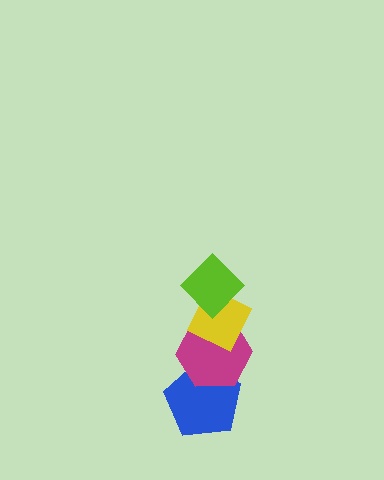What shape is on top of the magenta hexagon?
The yellow diamond is on top of the magenta hexagon.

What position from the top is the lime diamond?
The lime diamond is 1st from the top.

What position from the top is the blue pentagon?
The blue pentagon is 4th from the top.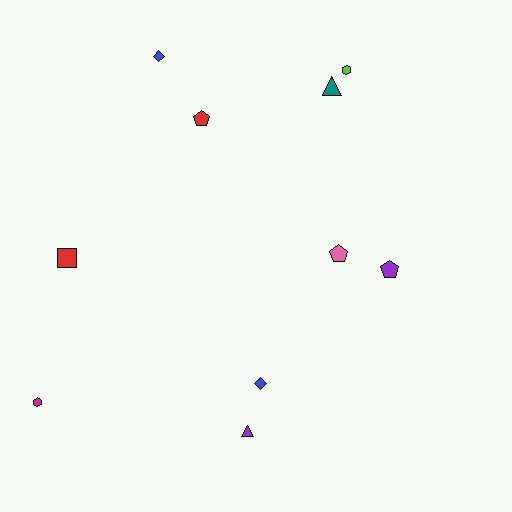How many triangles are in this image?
There are 2 triangles.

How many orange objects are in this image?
There are no orange objects.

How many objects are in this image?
There are 10 objects.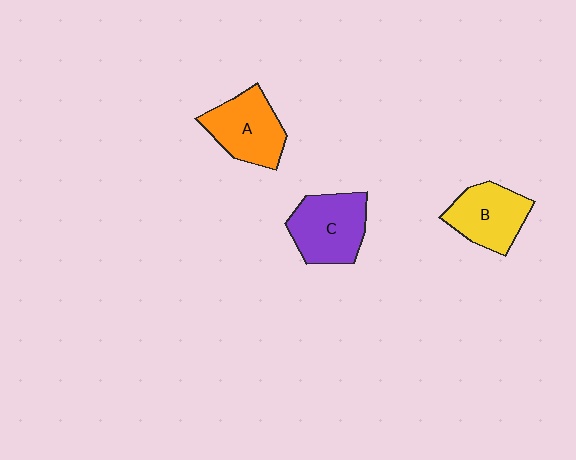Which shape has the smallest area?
Shape B (yellow).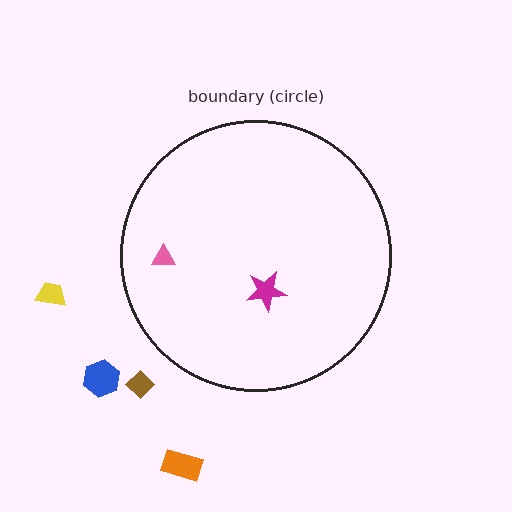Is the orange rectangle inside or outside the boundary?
Outside.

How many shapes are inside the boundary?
2 inside, 4 outside.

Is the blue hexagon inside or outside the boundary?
Outside.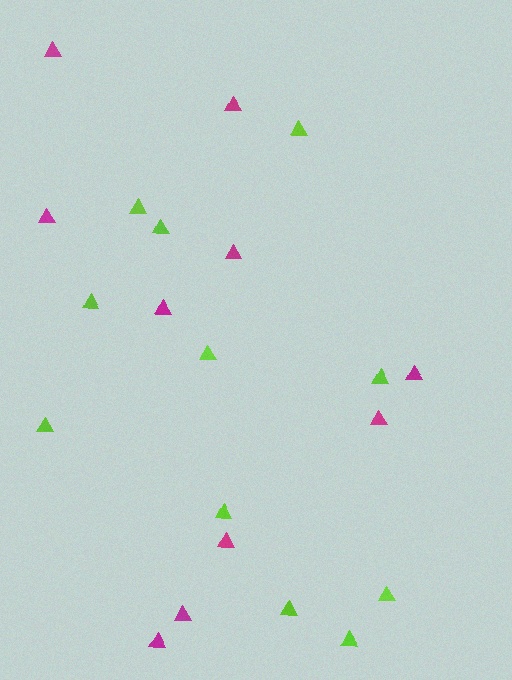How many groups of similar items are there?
There are 2 groups: one group of magenta triangles (10) and one group of lime triangles (11).